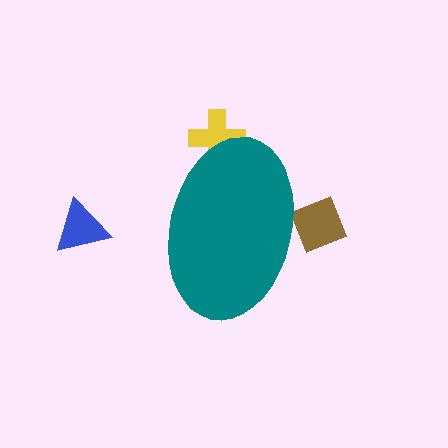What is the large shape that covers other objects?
A teal ellipse.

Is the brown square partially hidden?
Yes, the brown square is partially hidden behind the teal ellipse.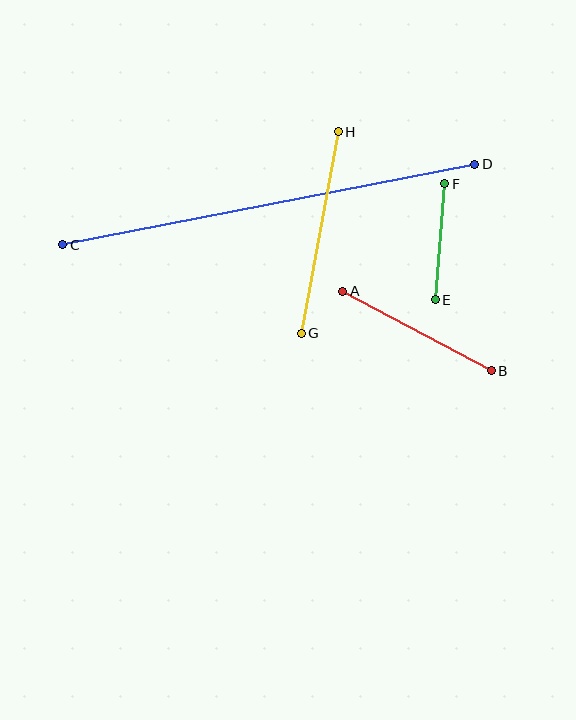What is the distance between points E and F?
The distance is approximately 117 pixels.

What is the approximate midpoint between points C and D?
The midpoint is at approximately (269, 205) pixels.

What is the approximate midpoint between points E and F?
The midpoint is at approximately (440, 242) pixels.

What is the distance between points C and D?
The distance is approximately 420 pixels.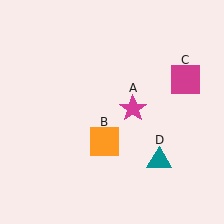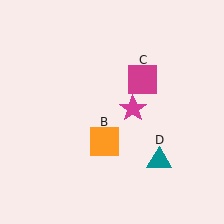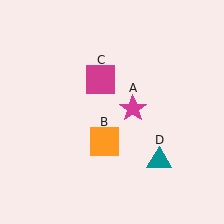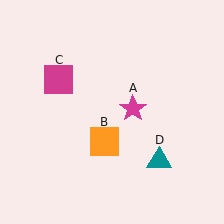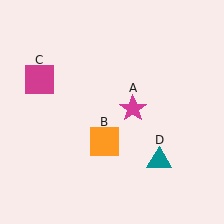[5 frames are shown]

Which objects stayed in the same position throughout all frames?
Magenta star (object A) and orange square (object B) and teal triangle (object D) remained stationary.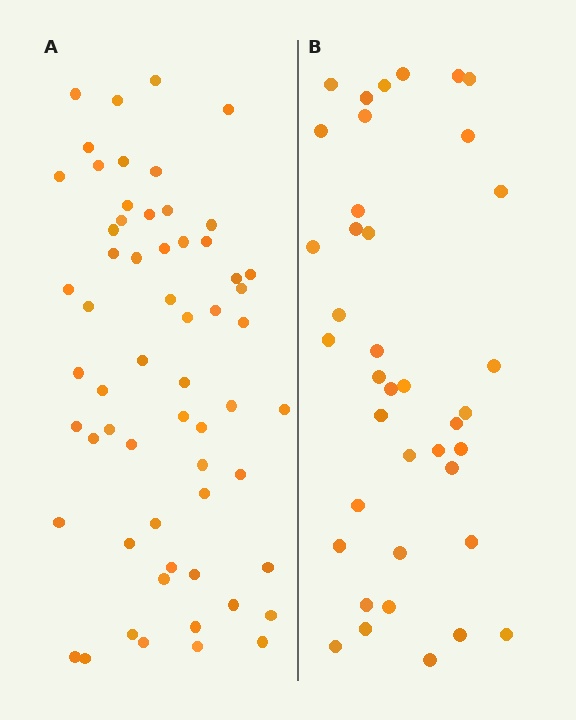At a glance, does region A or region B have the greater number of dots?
Region A (the left region) has more dots.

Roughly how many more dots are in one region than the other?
Region A has approximately 20 more dots than region B.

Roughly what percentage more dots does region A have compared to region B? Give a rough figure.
About 55% more.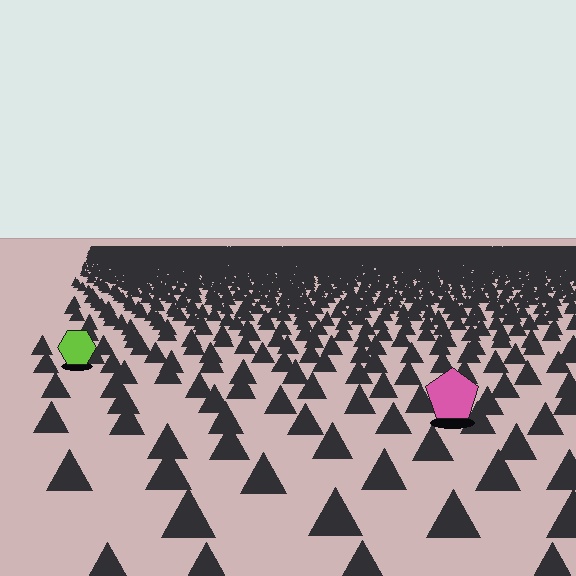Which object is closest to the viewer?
The pink pentagon is closest. The texture marks near it are larger and more spread out.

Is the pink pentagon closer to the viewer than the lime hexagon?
Yes. The pink pentagon is closer — you can tell from the texture gradient: the ground texture is coarser near it.